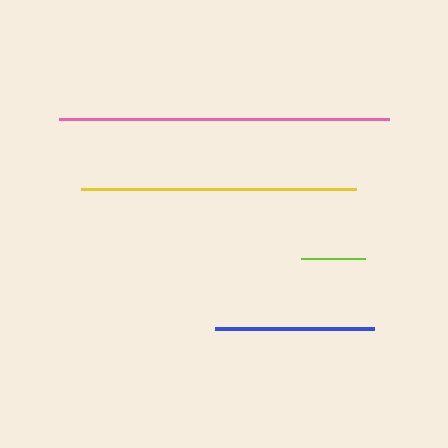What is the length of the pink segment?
The pink segment is approximately 330 pixels long.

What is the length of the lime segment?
The lime segment is approximately 64 pixels long.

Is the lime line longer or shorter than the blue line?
The blue line is longer than the lime line.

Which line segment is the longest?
The pink line is the longest at approximately 330 pixels.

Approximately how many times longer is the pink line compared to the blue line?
The pink line is approximately 2.1 times the length of the blue line.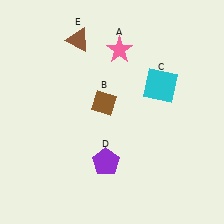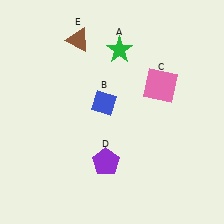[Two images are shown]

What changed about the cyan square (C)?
In Image 1, C is cyan. In Image 2, it changed to pink.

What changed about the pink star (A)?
In Image 1, A is pink. In Image 2, it changed to green.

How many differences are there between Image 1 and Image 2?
There are 3 differences between the two images.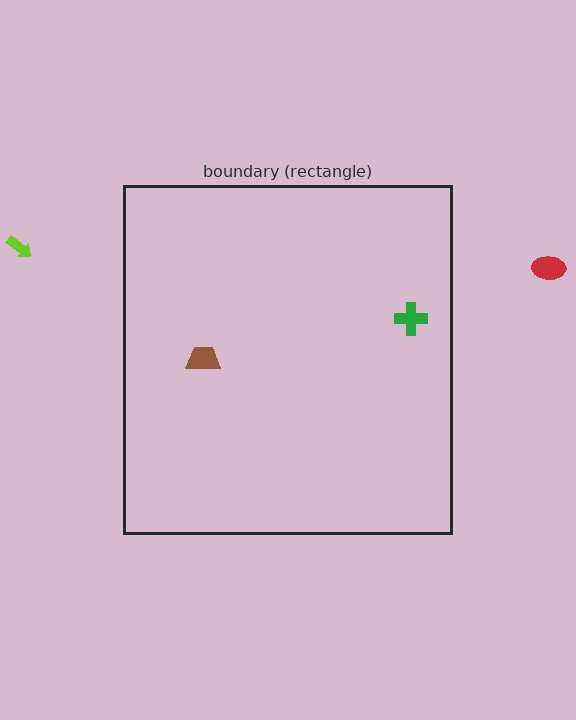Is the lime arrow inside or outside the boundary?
Outside.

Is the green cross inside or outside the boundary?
Inside.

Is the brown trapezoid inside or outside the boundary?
Inside.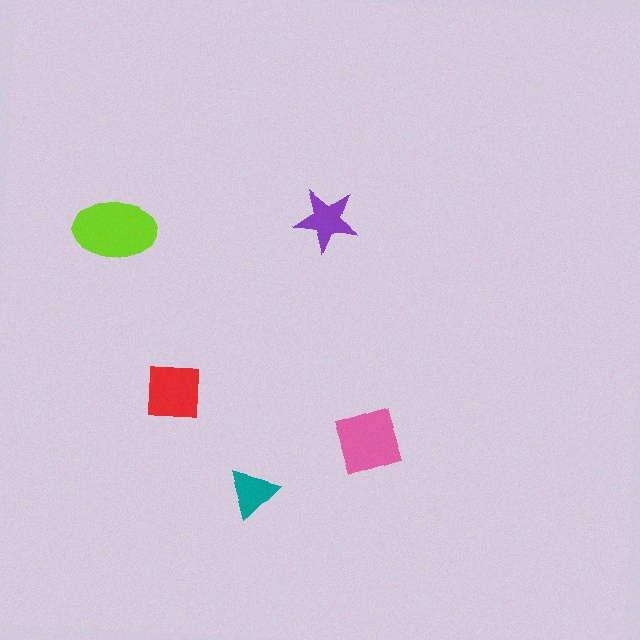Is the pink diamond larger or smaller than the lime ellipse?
Smaller.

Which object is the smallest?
The teal triangle.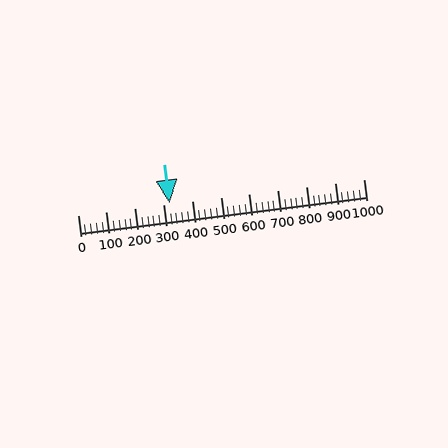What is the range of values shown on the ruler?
The ruler shows values from 0 to 1000.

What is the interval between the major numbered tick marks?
The major tick marks are spaced 100 units apart.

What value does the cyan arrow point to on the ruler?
The cyan arrow points to approximately 320.